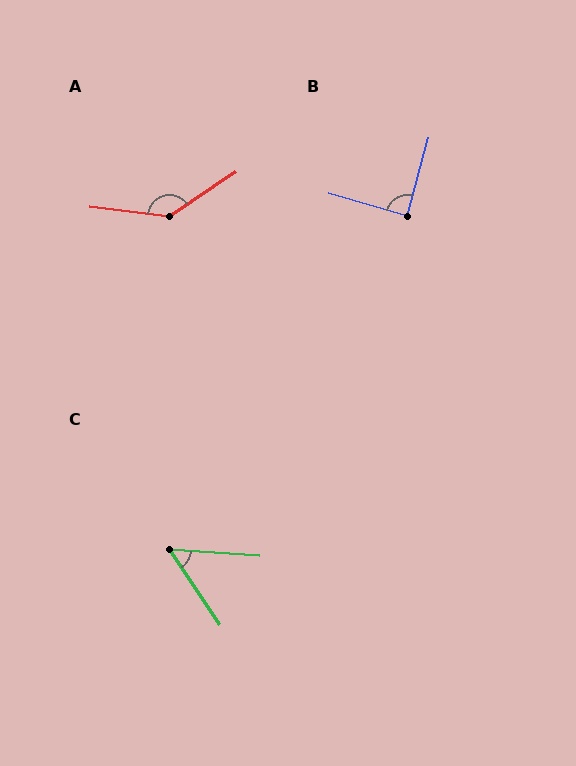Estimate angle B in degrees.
Approximately 89 degrees.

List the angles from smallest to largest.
C (52°), B (89°), A (139°).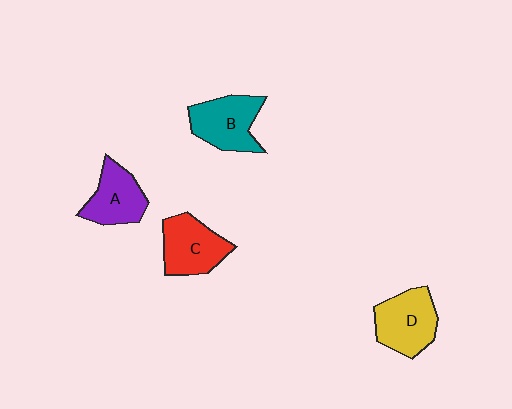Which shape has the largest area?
Shape D (yellow).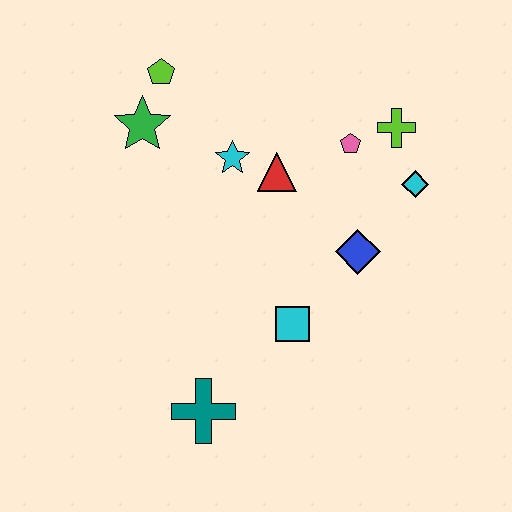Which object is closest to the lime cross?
The pink pentagon is closest to the lime cross.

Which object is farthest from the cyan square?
The lime pentagon is farthest from the cyan square.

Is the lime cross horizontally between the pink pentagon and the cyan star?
No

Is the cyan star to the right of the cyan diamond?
No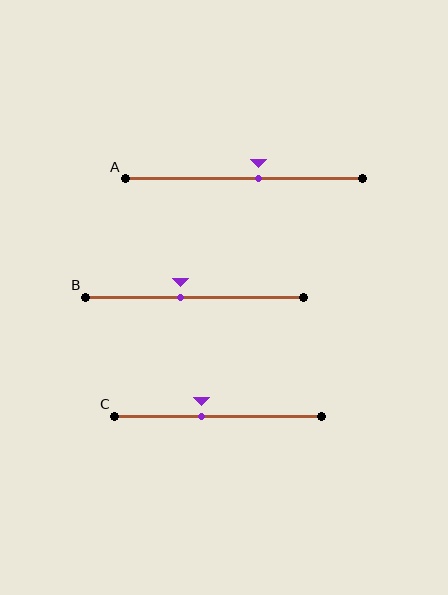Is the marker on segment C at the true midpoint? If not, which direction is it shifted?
No, the marker on segment C is shifted to the left by about 8% of the segment length.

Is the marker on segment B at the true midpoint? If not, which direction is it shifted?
No, the marker on segment B is shifted to the left by about 6% of the segment length.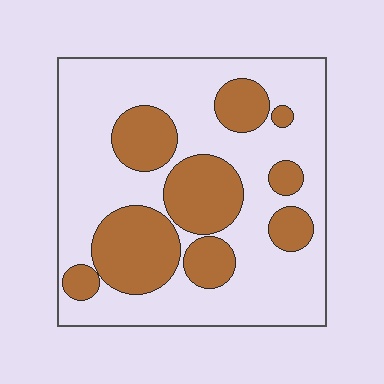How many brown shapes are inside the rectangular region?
9.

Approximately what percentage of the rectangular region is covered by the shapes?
Approximately 35%.